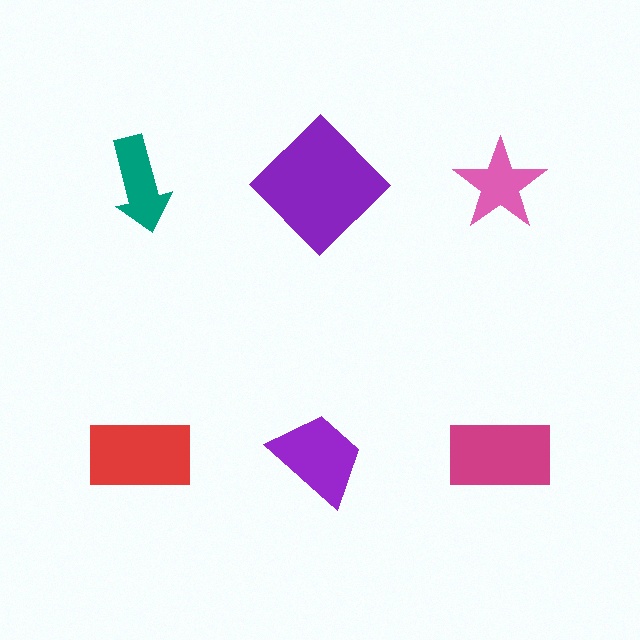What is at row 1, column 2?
A purple diamond.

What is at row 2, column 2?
A purple trapezoid.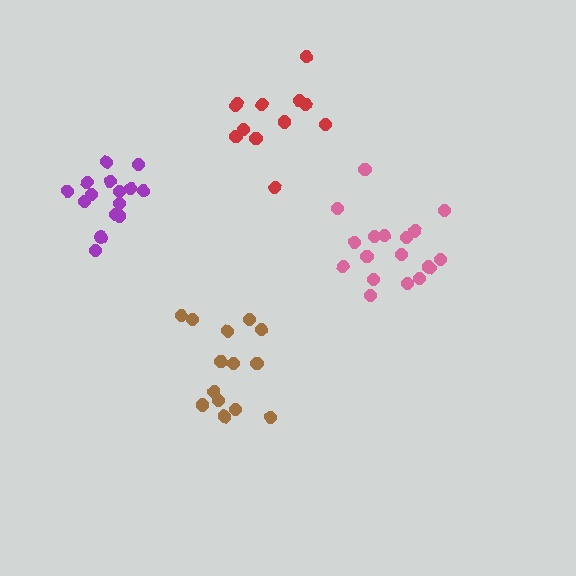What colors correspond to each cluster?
The clusters are colored: red, purple, pink, brown.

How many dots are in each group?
Group 1: 12 dots, Group 2: 15 dots, Group 3: 18 dots, Group 4: 14 dots (59 total).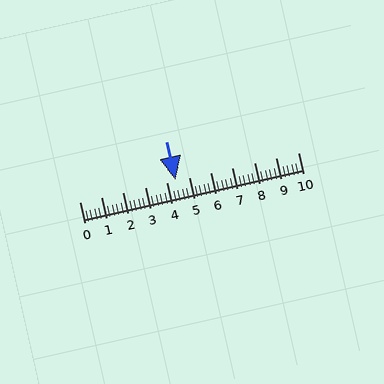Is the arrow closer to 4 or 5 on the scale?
The arrow is closer to 4.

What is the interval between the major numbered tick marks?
The major tick marks are spaced 1 units apart.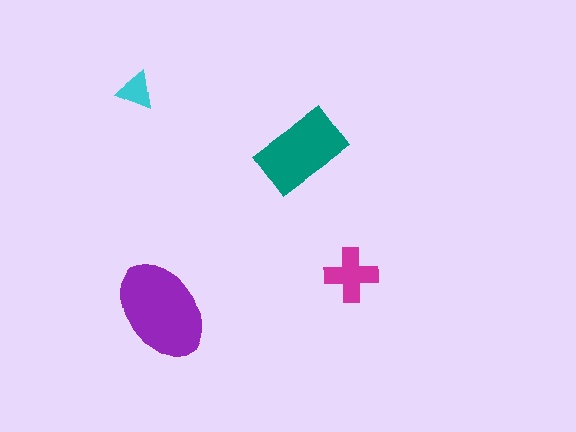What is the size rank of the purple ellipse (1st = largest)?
1st.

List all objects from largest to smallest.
The purple ellipse, the teal rectangle, the magenta cross, the cyan triangle.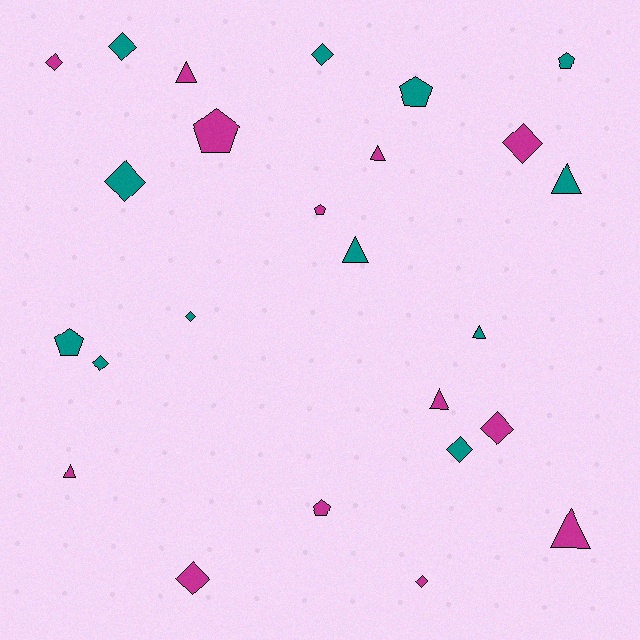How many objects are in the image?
There are 25 objects.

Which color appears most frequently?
Magenta, with 13 objects.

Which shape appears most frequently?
Diamond, with 11 objects.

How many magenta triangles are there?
There are 5 magenta triangles.